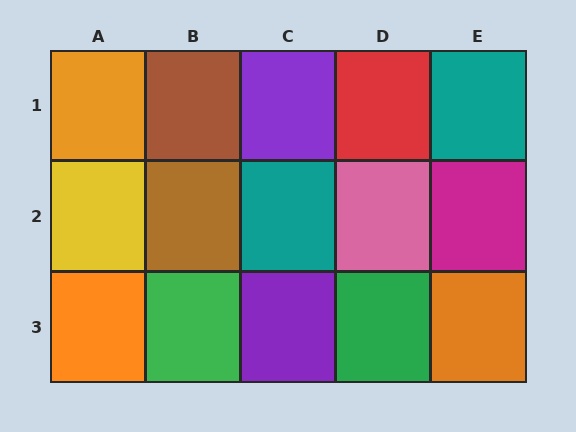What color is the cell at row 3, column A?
Orange.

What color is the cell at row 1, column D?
Red.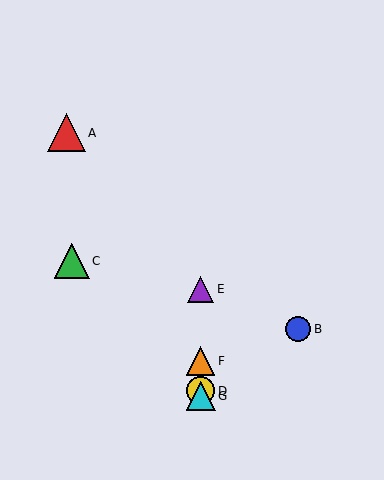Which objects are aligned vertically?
Objects D, E, F, G are aligned vertically.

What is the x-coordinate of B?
Object B is at x≈298.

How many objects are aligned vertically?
4 objects (D, E, F, G) are aligned vertically.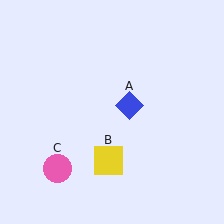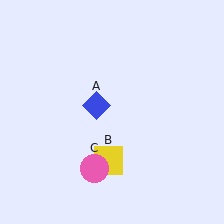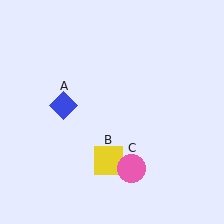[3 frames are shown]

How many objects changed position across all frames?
2 objects changed position: blue diamond (object A), pink circle (object C).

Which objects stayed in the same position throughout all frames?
Yellow square (object B) remained stationary.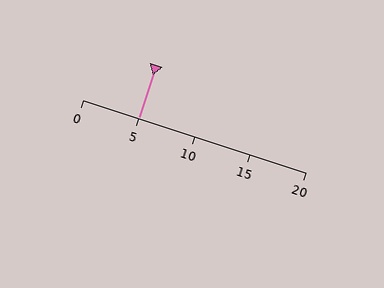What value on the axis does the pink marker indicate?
The marker indicates approximately 5.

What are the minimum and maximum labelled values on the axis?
The axis runs from 0 to 20.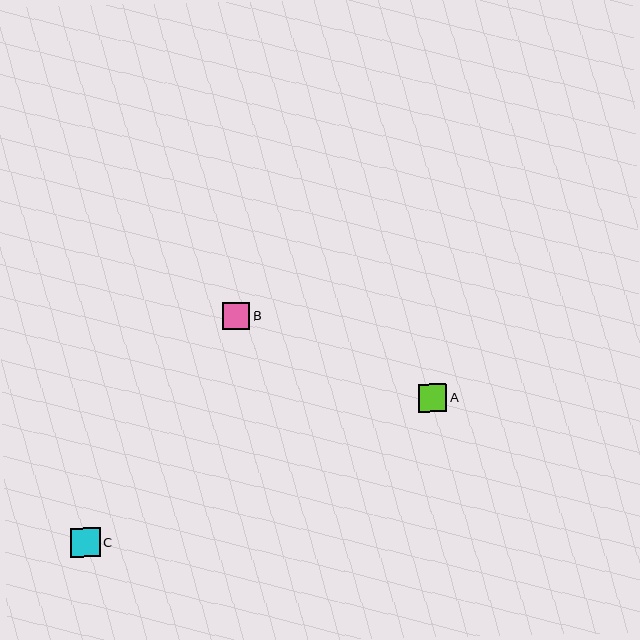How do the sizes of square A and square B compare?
Square A and square B are approximately the same size.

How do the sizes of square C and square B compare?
Square C and square B are approximately the same size.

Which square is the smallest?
Square B is the smallest with a size of approximately 27 pixels.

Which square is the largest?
Square C is the largest with a size of approximately 29 pixels.